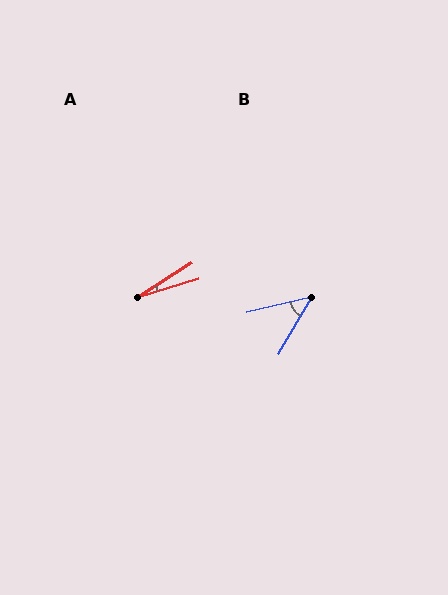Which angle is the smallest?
A, at approximately 16 degrees.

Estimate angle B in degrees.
Approximately 47 degrees.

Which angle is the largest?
B, at approximately 47 degrees.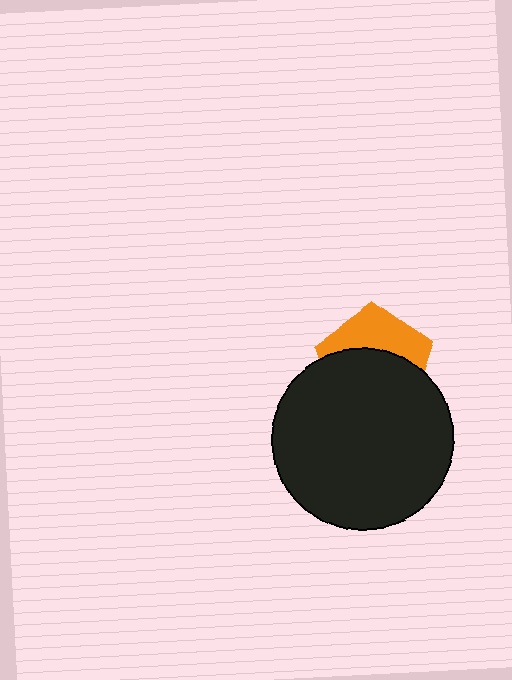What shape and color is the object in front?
The object in front is a black circle.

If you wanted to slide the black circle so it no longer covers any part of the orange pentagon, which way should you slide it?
Slide it down — that is the most direct way to separate the two shapes.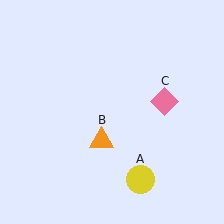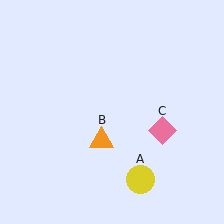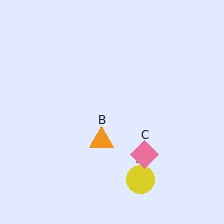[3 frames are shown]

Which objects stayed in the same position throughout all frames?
Yellow circle (object A) and orange triangle (object B) remained stationary.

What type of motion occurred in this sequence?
The pink diamond (object C) rotated clockwise around the center of the scene.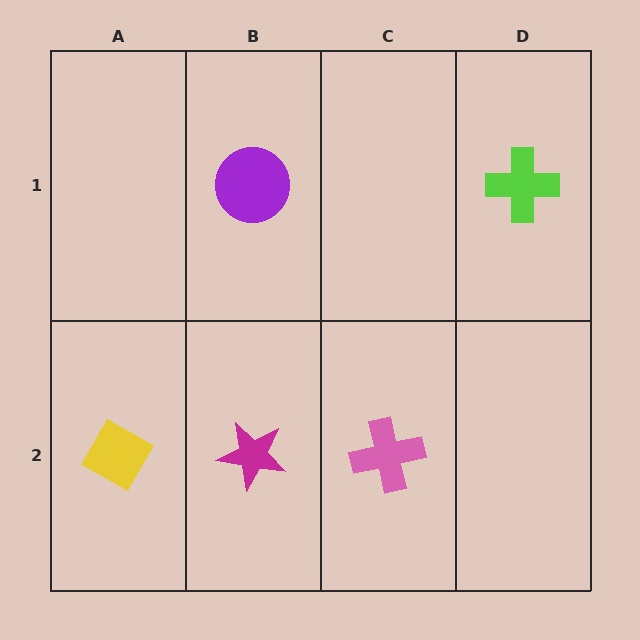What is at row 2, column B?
A magenta star.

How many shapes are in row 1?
2 shapes.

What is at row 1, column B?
A purple circle.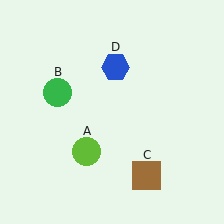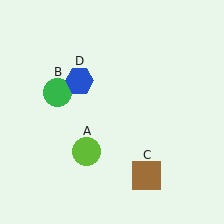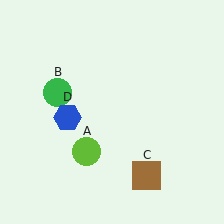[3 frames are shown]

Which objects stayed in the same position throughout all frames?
Lime circle (object A) and green circle (object B) and brown square (object C) remained stationary.